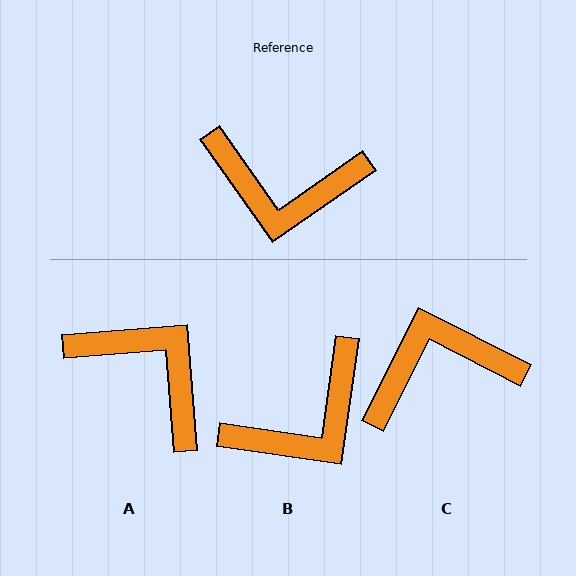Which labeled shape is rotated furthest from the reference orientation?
C, about 152 degrees away.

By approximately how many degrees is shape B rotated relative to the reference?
Approximately 47 degrees counter-clockwise.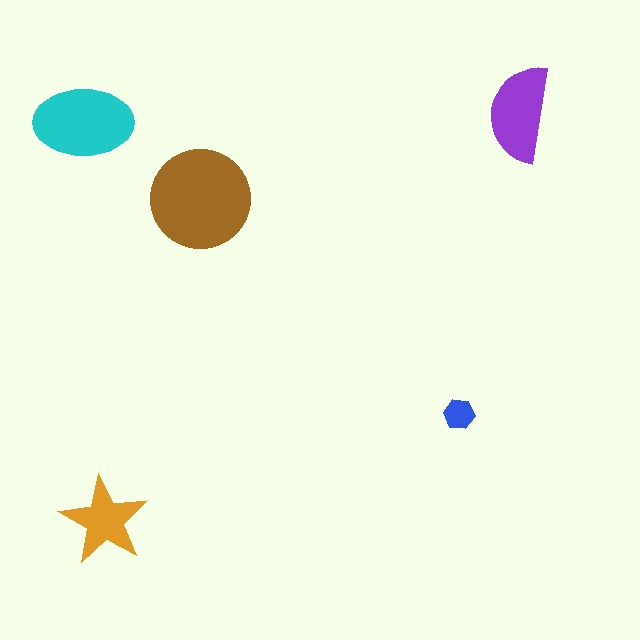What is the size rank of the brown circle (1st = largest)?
1st.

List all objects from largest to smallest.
The brown circle, the cyan ellipse, the purple semicircle, the orange star, the blue hexagon.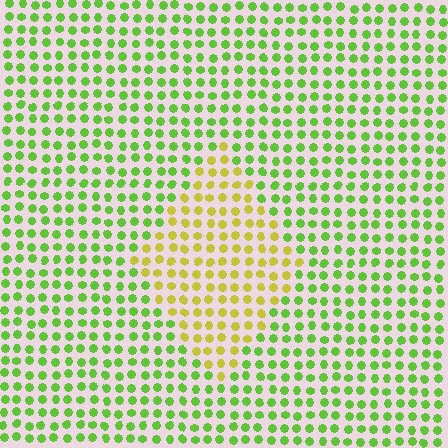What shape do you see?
I see a diamond.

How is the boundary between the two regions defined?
The boundary is defined purely by a slight shift in hue (about 44 degrees). Spacing, size, and orientation are identical on both sides.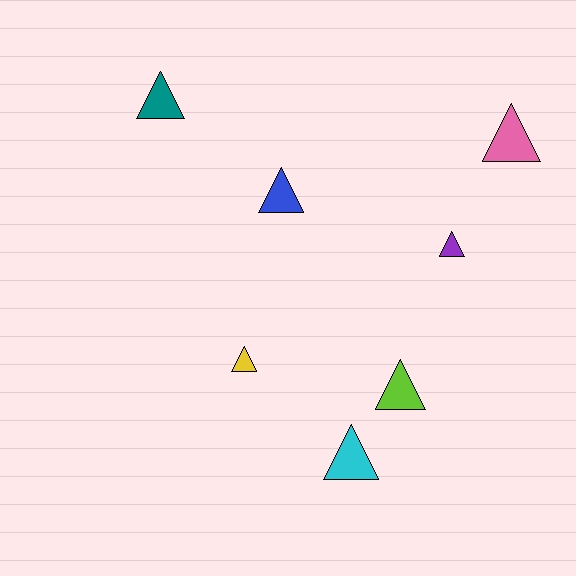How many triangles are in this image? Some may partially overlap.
There are 7 triangles.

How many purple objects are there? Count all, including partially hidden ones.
There is 1 purple object.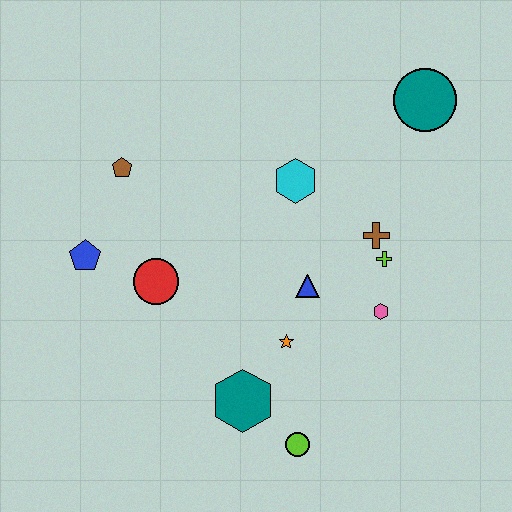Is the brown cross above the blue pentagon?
Yes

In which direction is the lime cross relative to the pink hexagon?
The lime cross is above the pink hexagon.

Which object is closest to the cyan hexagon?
The brown cross is closest to the cyan hexagon.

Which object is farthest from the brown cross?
The blue pentagon is farthest from the brown cross.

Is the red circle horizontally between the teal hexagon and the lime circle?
No